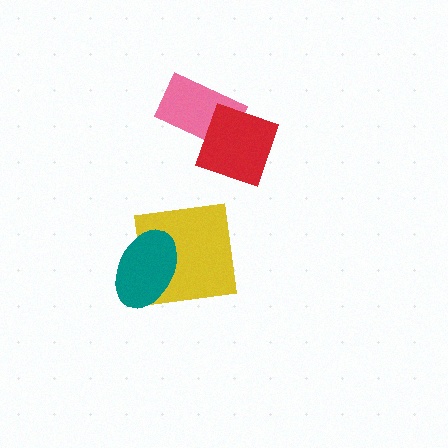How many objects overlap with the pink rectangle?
1 object overlaps with the pink rectangle.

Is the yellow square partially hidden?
Yes, it is partially covered by another shape.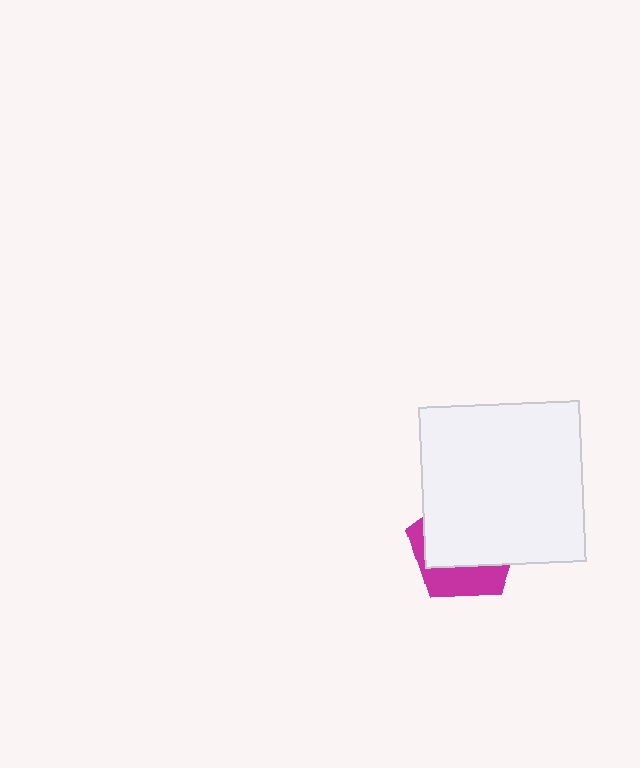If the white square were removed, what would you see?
You would see the complete magenta pentagon.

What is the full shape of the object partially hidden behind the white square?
The partially hidden object is a magenta pentagon.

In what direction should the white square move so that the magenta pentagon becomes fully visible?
The white square should move up. That is the shortest direction to clear the overlap and leave the magenta pentagon fully visible.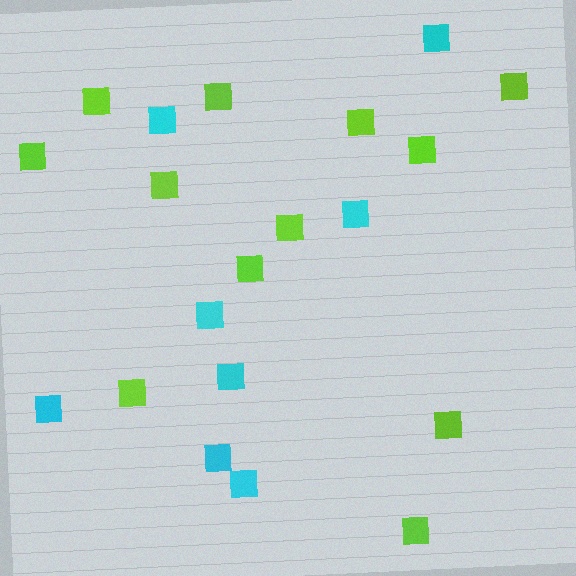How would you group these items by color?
There are 2 groups: one group of cyan squares (8) and one group of lime squares (12).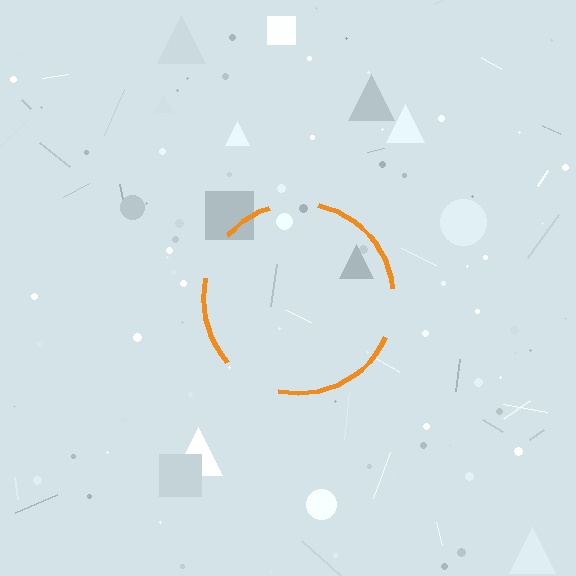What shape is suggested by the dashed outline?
The dashed outline suggests a circle.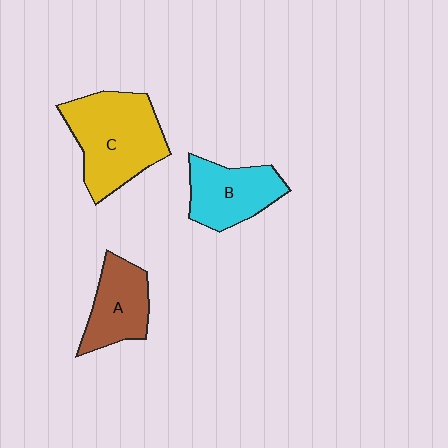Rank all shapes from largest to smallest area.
From largest to smallest: C (yellow), B (cyan), A (brown).